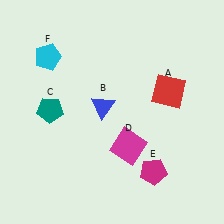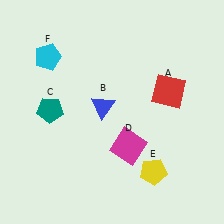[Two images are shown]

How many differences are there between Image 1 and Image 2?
There is 1 difference between the two images.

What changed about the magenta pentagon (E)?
In Image 1, E is magenta. In Image 2, it changed to yellow.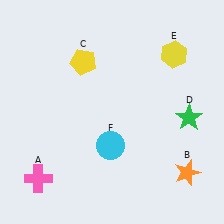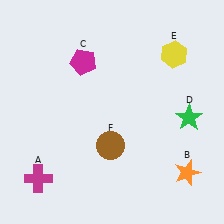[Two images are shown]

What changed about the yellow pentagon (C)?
In Image 1, C is yellow. In Image 2, it changed to magenta.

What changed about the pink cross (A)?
In Image 1, A is pink. In Image 2, it changed to magenta.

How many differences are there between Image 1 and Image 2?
There are 3 differences between the two images.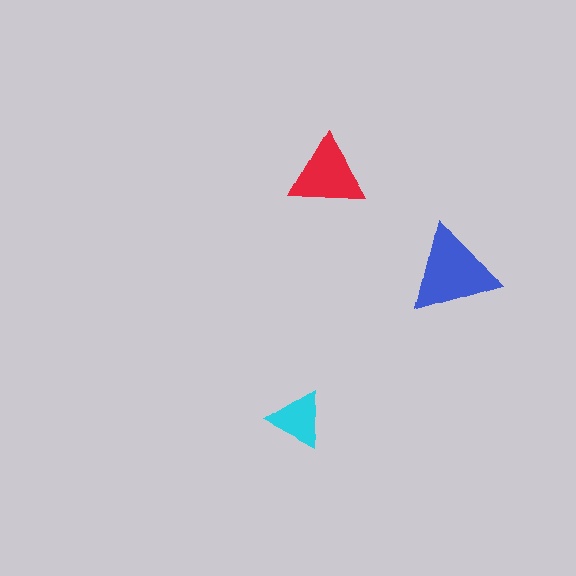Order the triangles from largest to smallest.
the blue one, the red one, the cyan one.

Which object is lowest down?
The cyan triangle is bottommost.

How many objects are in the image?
There are 3 objects in the image.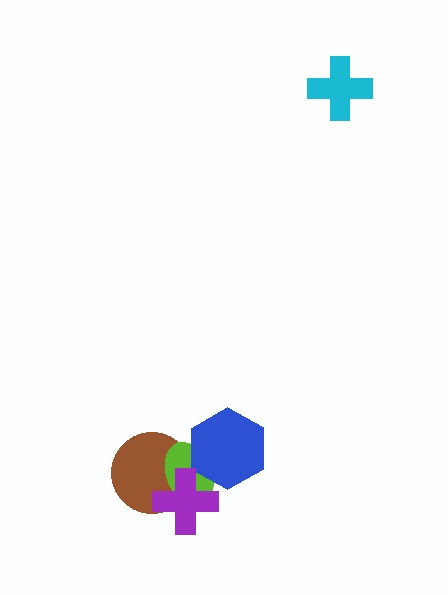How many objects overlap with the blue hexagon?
1 object overlaps with the blue hexagon.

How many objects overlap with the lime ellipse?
3 objects overlap with the lime ellipse.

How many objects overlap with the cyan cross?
0 objects overlap with the cyan cross.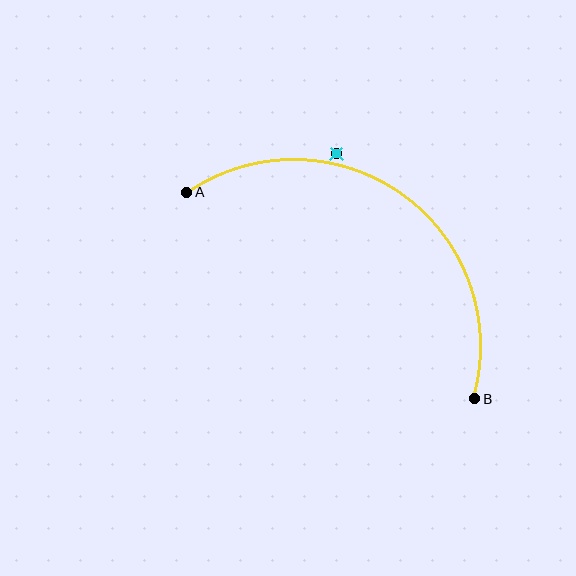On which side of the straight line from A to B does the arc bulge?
The arc bulges above and to the right of the straight line connecting A and B.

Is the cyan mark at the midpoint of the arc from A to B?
No — the cyan mark does not lie on the arc at all. It sits slightly outside the curve.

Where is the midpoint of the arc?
The arc midpoint is the point on the curve farthest from the straight line joining A and B. It sits above and to the right of that line.